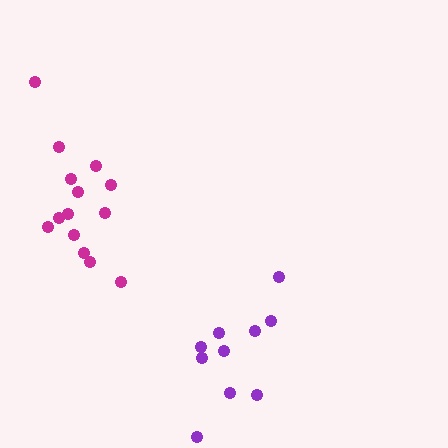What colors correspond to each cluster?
The clusters are colored: magenta, purple.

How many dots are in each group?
Group 1: 14 dots, Group 2: 10 dots (24 total).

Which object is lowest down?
The purple cluster is bottommost.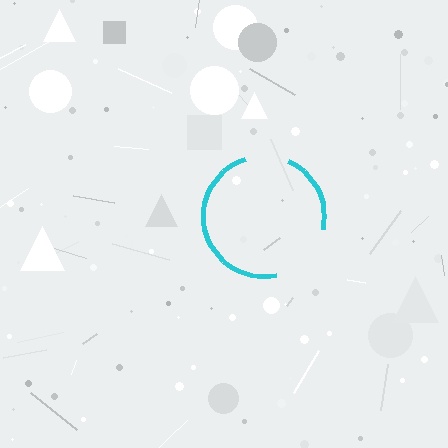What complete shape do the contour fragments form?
The contour fragments form a circle.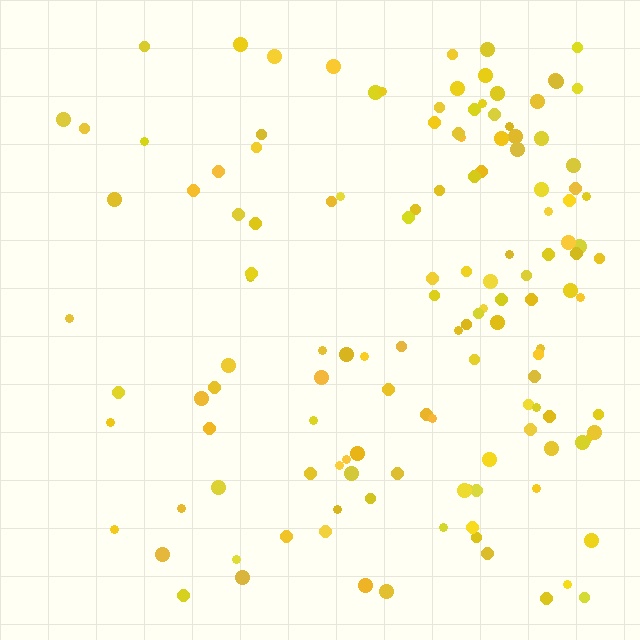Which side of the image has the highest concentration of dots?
The right.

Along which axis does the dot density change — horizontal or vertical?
Horizontal.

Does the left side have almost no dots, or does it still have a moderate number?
Still a moderate number, just noticeably fewer than the right.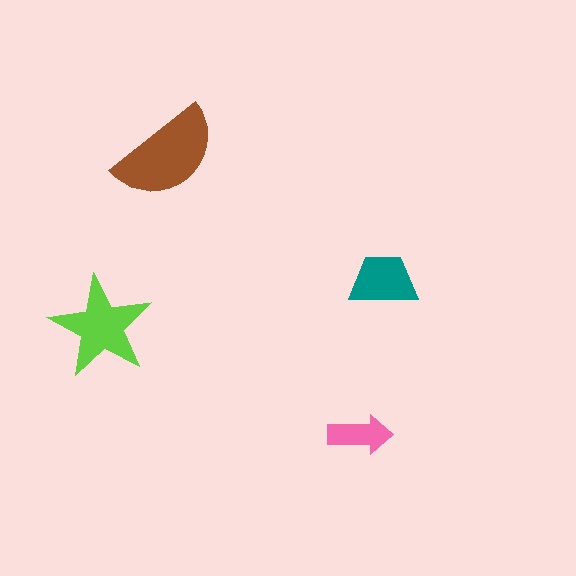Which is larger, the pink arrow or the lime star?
The lime star.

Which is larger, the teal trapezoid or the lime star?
The lime star.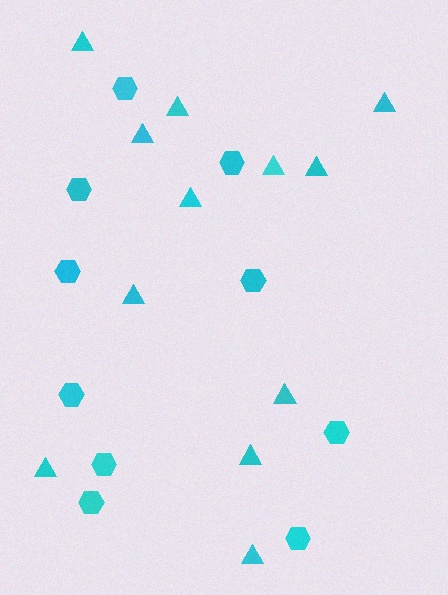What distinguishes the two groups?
There are 2 groups: one group of hexagons (10) and one group of triangles (12).